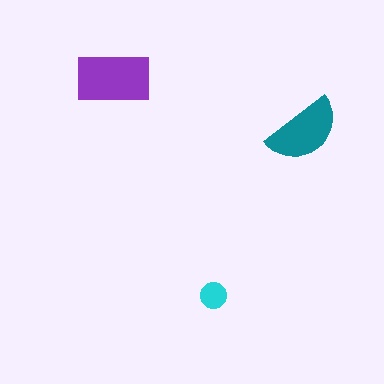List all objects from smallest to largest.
The cyan circle, the teal semicircle, the purple rectangle.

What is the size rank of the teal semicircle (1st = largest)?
2nd.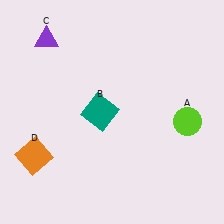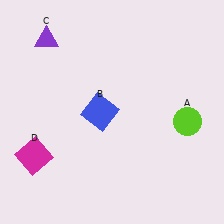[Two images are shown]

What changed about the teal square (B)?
In Image 1, B is teal. In Image 2, it changed to blue.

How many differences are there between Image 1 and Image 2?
There are 2 differences between the two images.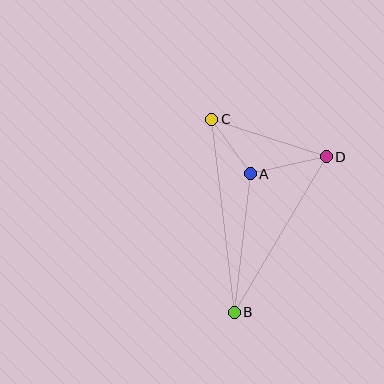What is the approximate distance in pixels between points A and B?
The distance between A and B is approximately 139 pixels.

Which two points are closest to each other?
Points A and C are closest to each other.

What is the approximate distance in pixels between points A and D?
The distance between A and D is approximately 78 pixels.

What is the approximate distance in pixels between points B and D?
The distance between B and D is approximately 181 pixels.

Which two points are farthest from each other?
Points B and C are farthest from each other.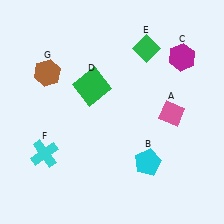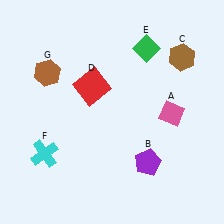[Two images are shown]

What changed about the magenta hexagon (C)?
In Image 1, C is magenta. In Image 2, it changed to brown.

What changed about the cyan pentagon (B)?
In Image 1, B is cyan. In Image 2, it changed to purple.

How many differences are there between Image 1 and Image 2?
There are 3 differences between the two images.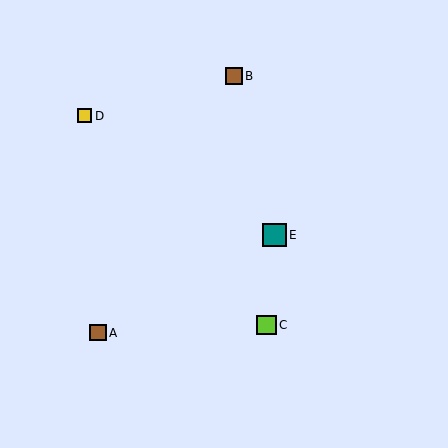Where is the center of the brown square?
The center of the brown square is at (234, 76).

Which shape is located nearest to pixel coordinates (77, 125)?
The yellow square (labeled D) at (84, 116) is nearest to that location.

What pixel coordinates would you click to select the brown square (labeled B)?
Click at (234, 76) to select the brown square B.